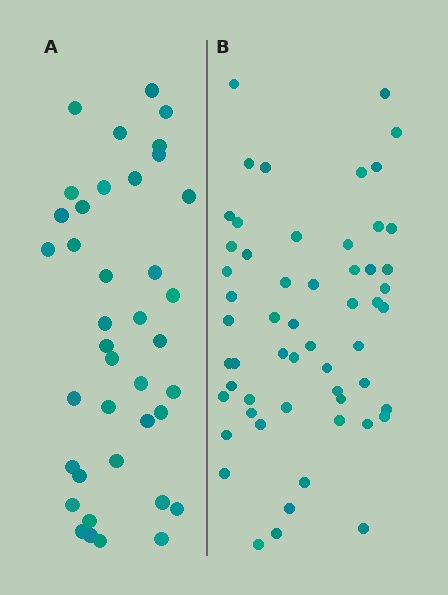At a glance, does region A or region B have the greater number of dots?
Region B (the right region) has more dots.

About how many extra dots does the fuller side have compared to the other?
Region B has approximately 15 more dots than region A.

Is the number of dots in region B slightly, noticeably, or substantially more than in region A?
Region B has noticeably more, but not dramatically so. The ratio is roughly 1.4 to 1.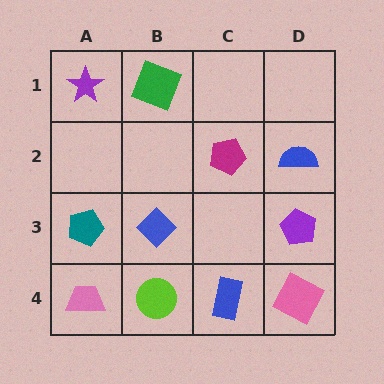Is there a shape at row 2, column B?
No, that cell is empty.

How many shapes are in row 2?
2 shapes.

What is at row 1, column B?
A green square.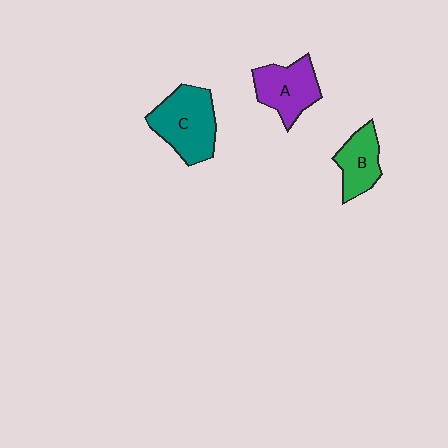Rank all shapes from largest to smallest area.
From largest to smallest: C (teal), A (purple), B (green).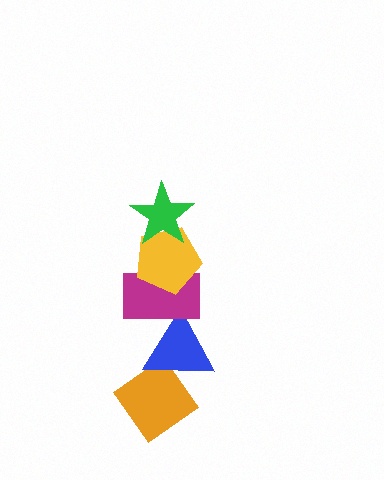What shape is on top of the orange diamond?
The blue triangle is on top of the orange diamond.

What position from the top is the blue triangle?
The blue triangle is 4th from the top.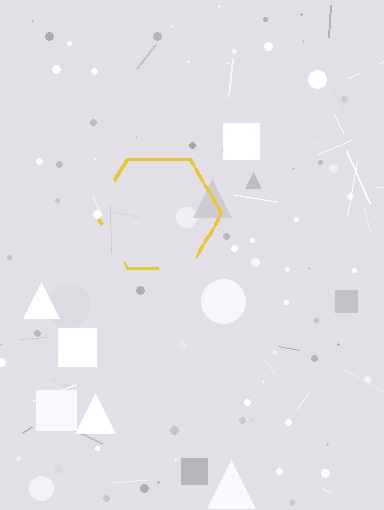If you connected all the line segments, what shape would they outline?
They would outline a hexagon.